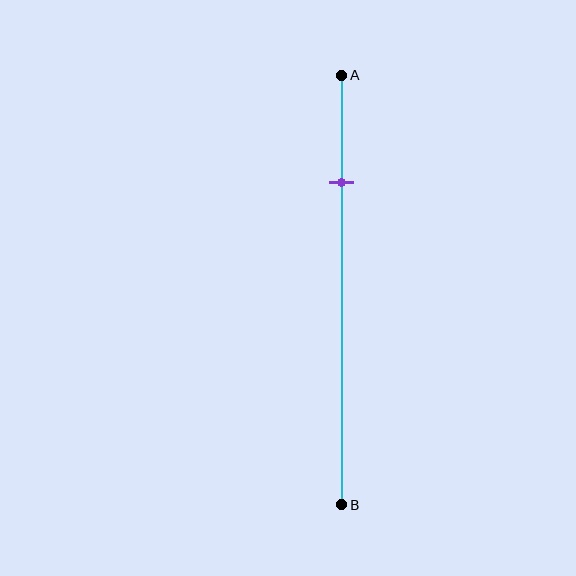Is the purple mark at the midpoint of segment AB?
No, the mark is at about 25% from A, not at the 50% midpoint.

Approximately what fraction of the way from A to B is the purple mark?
The purple mark is approximately 25% of the way from A to B.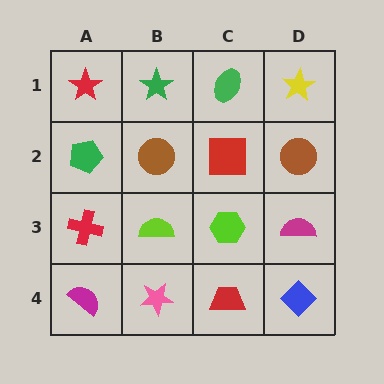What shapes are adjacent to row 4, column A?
A red cross (row 3, column A), a pink star (row 4, column B).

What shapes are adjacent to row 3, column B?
A brown circle (row 2, column B), a pink star (row 4, column B), a red cross (row 3, column A), a lime hexagon (row 3, column C).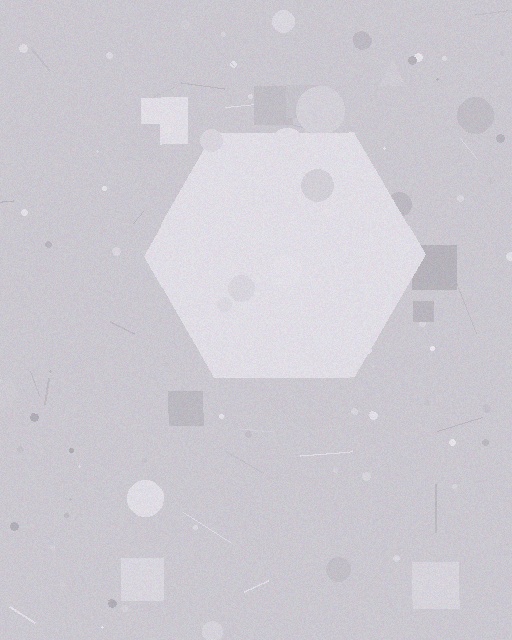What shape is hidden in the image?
A hexagon is hidden in the image.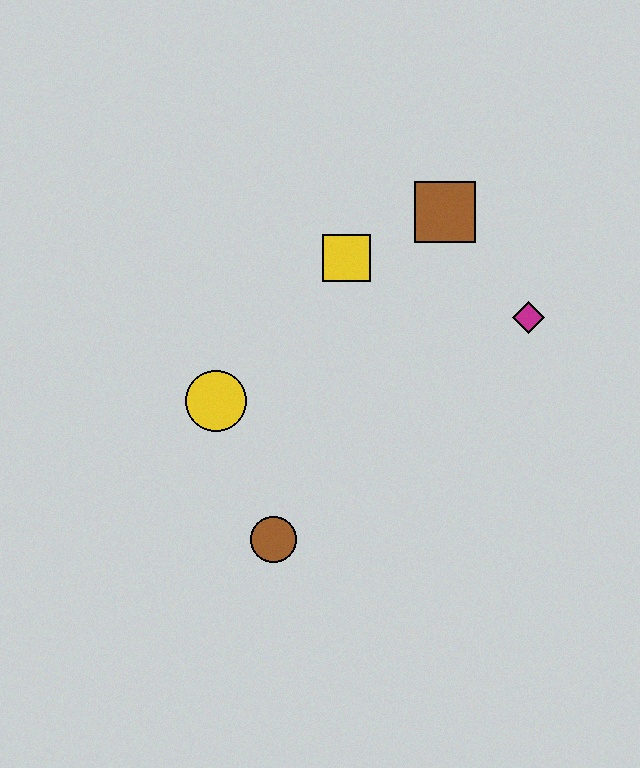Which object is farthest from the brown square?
The brown circle is farthest from the brown square.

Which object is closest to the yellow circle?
The brown circle is closest to the yellow circle.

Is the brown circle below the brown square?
Yes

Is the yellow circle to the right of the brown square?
No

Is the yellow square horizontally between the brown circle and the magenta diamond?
Yes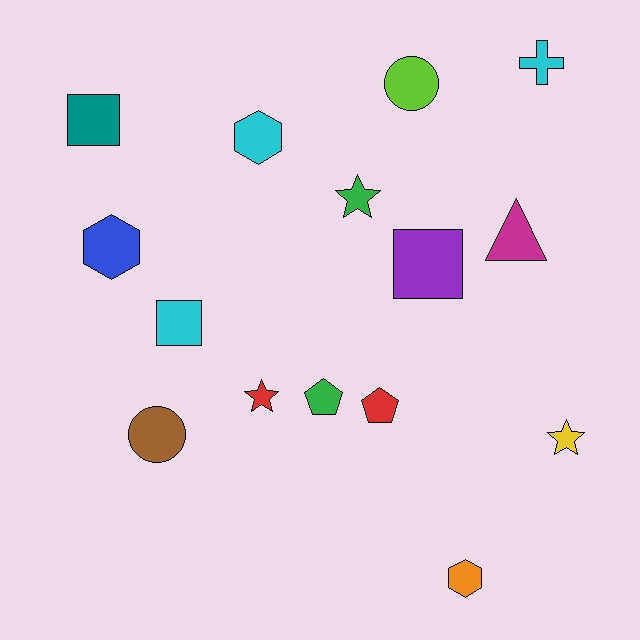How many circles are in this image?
There are 2 circles.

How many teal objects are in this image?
There is 1 teal object.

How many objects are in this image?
There are 15 objects.